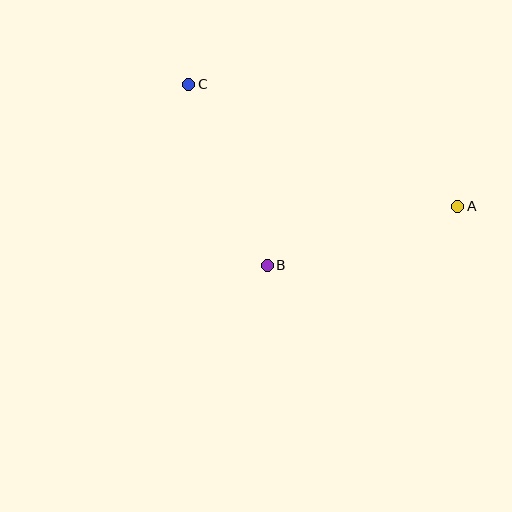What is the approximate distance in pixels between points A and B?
The distance between A and B is approximately 199 pixels.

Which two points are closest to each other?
Points B and C are closest to each other.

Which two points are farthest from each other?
Points A and C are farthest from each other.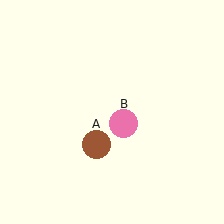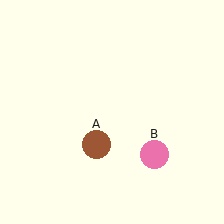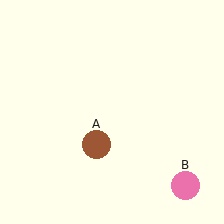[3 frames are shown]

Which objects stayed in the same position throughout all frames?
Brown circle (object A) remained stationary.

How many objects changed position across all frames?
1 object changed position: pink circle (object B).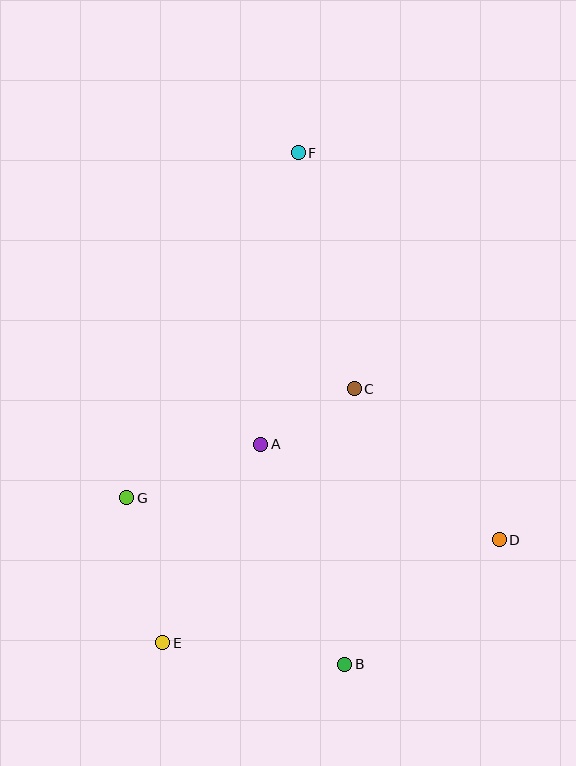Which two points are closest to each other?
Points A and C are closest to each other.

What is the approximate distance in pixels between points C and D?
The distance between C and D is approximately 209 pixels.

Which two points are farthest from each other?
Points B and F are farthest from each other.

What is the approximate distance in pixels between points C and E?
The distance between C and E is approximately 318 pixels.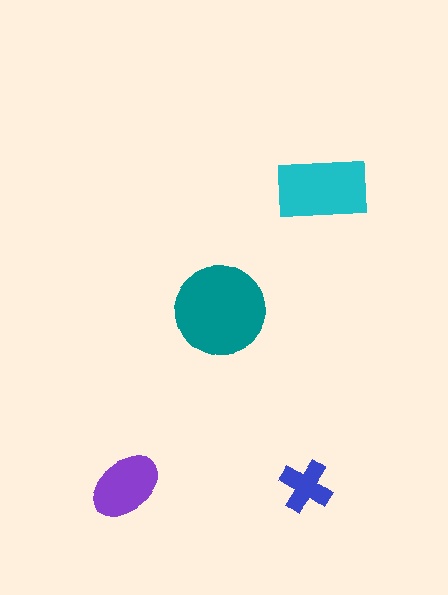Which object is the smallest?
The blue cross.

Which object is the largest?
The teal circle.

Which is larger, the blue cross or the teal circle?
The teal circle.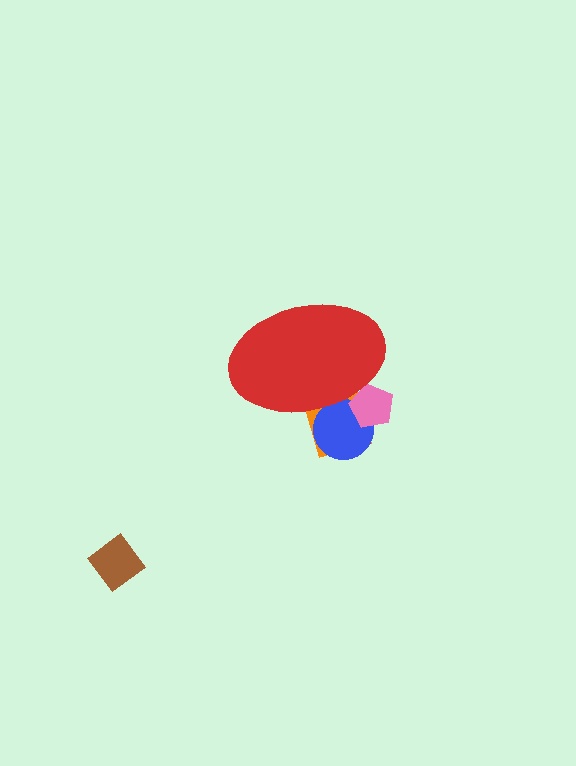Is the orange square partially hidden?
Yes, the orange square is partially hidden behind the red ellipse.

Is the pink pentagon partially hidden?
Yes, the pink pentagon is partially hidden behind the red ellipse.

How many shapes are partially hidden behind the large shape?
3 shapes are partially hidden.